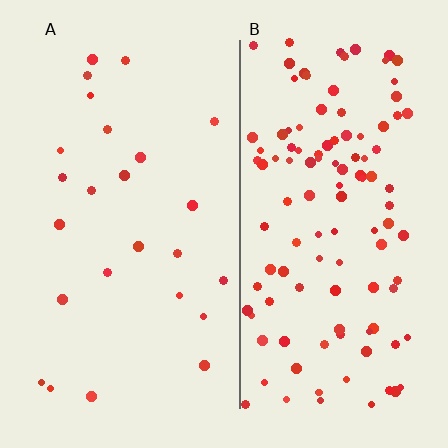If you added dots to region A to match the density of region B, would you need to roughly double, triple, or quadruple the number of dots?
Approximately quadruple.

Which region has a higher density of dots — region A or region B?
B (the right).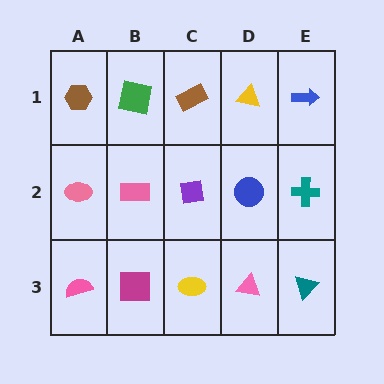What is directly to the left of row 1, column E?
A yellow triangle.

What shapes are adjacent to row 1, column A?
A pink ellipse (row 2, column A), a green square (row 1, column B).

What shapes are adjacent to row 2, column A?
A brown hexagon (row 1, column A), a pink semicircle (row 3, column A), a pink rectangle (row 2, column B).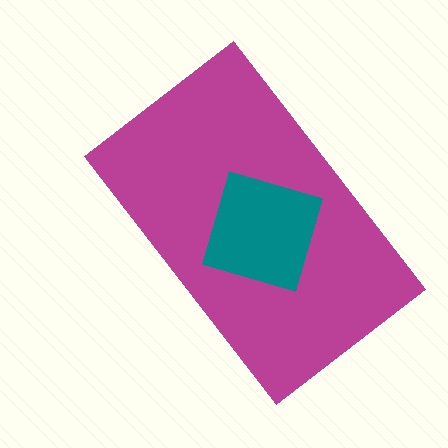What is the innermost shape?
The teal square.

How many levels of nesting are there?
2.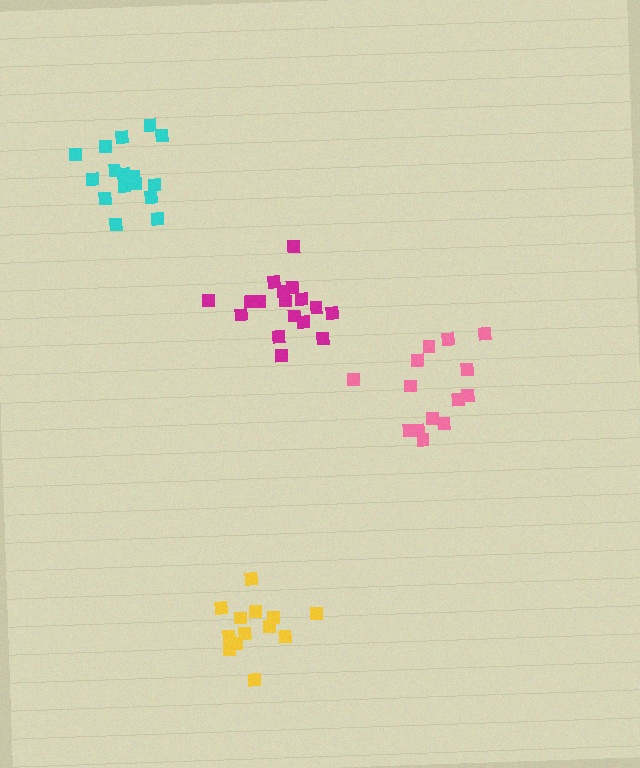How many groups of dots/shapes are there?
There are 4 groups.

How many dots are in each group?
Group 1: 17 dots, Group 2: 17 dots, Group 3: 14 dots, Group 4: 13 dots (61 total).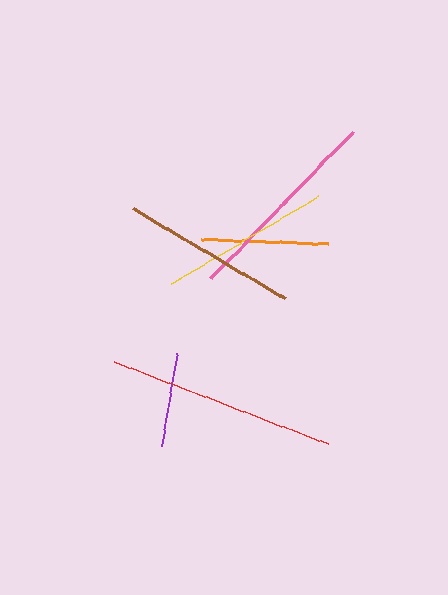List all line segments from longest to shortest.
From longest to shortest: red, pink, brown, yellow, orange, purple.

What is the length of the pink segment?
The pink segment is approximately 205 pixels long.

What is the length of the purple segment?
The purple segment is approximately 93 pixels long.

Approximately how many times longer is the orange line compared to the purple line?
The orange line is approximately 1.4 times the length of the purple line.